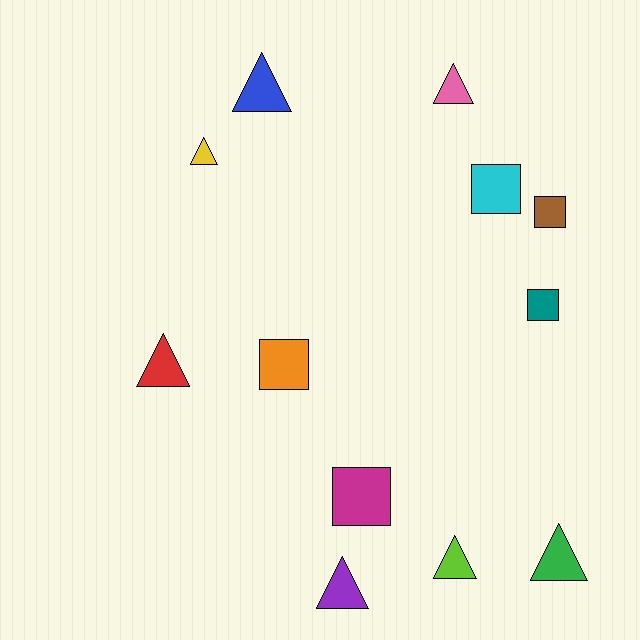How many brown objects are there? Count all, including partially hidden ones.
There is 1 brown object.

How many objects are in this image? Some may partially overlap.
There are 12 objects.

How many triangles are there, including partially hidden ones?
There are 7 triangles.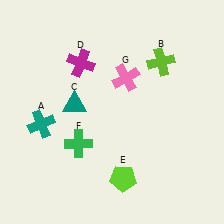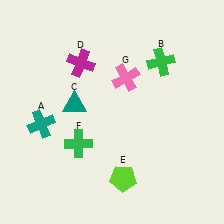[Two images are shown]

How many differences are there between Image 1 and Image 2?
There is 1 difference between the two images.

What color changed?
The cross (B) changed from lime in Image 1 to green in Image 2.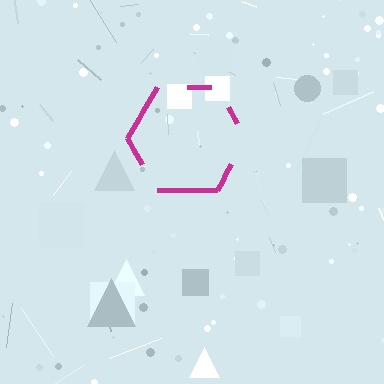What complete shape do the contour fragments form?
The contour fragments form a hexagon.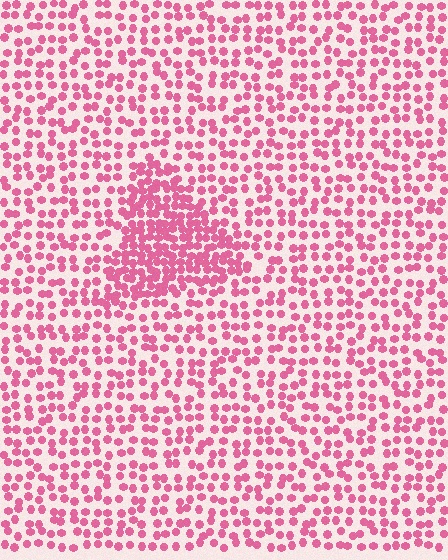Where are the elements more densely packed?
The elements are more densely packed inside the triangle boundary.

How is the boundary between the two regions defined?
The boundary is defined by a change in element density (approximately 2.0x ratio). All elements are the same color, size, and shape.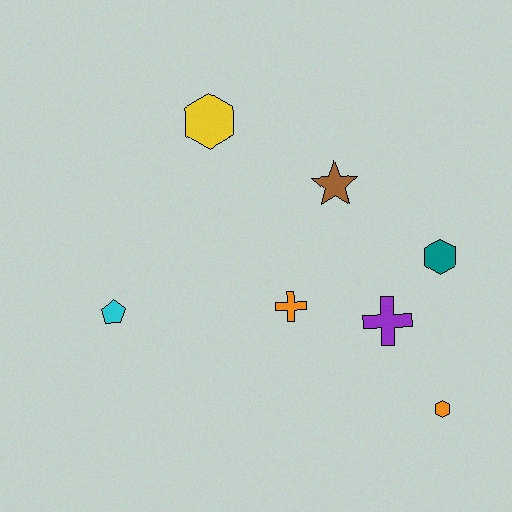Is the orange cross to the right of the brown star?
No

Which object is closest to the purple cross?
The teal hexagon is closest to the purple cross.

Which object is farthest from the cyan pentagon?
The orange hexagon is farthest from the cyan pentagon.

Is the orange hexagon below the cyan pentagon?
Yes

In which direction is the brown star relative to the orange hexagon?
The brown star is above the orange hexagon.